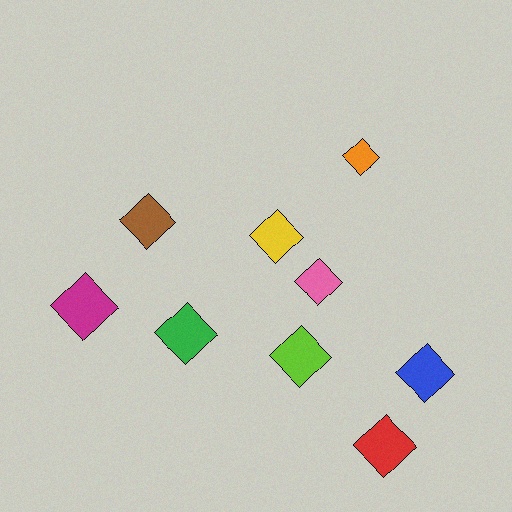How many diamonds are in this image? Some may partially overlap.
There are 9 diamonds.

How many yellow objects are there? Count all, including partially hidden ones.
There is 1 yellow object.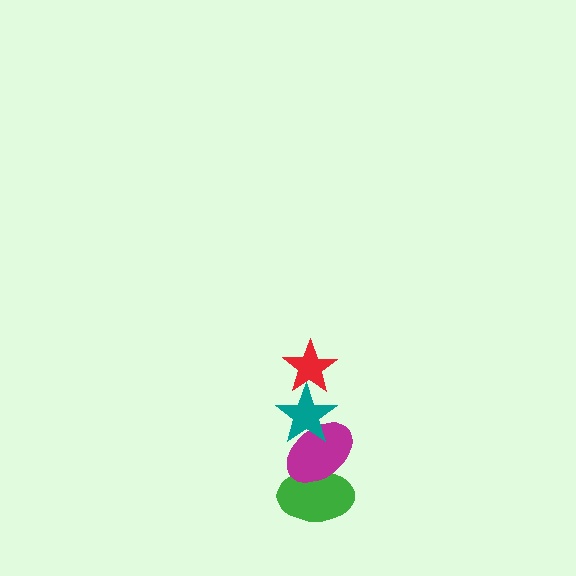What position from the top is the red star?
The red star is 1st from the top.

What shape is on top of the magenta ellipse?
The teal star is on top of the magenta ellipse.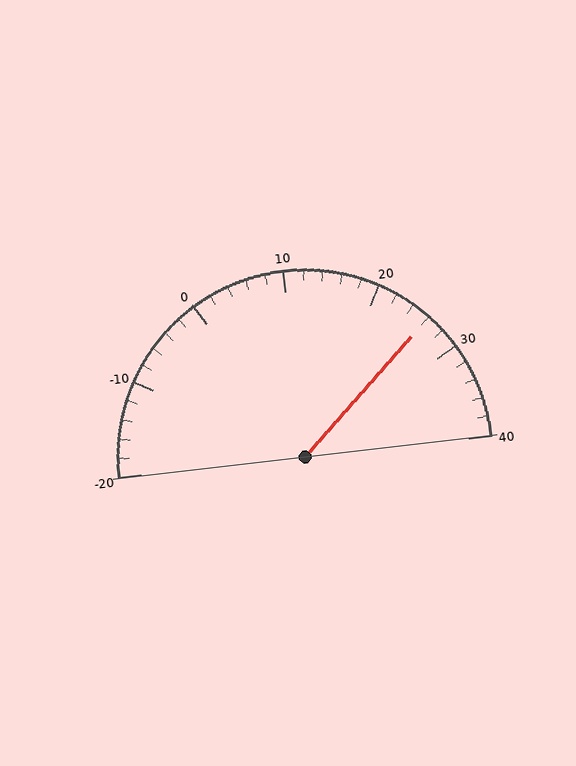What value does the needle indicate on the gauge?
The needle indicates approximately 26.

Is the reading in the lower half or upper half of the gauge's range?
The reading is in the upper half of the range (-20 to 40).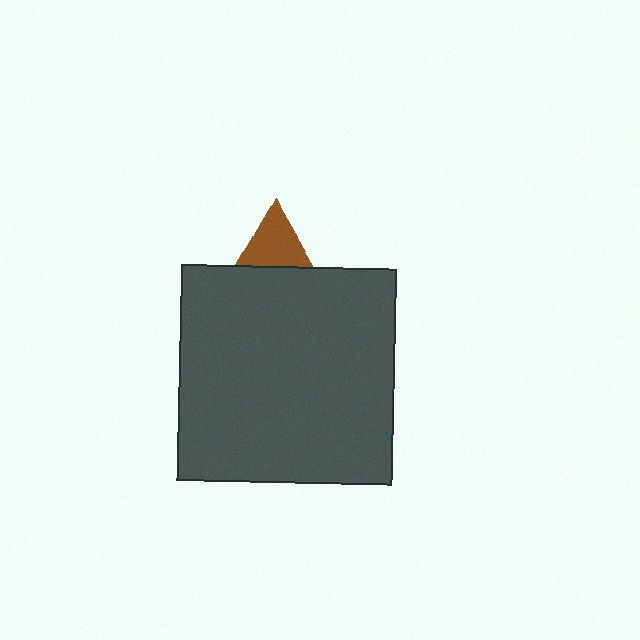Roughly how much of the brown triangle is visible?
A small part of it is visible (roughly 42%).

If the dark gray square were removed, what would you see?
You would see the complete brown triangle.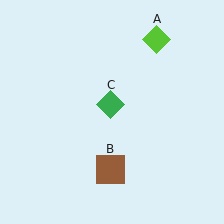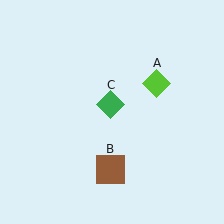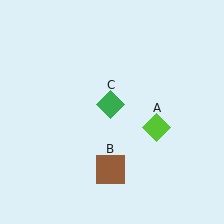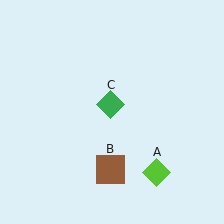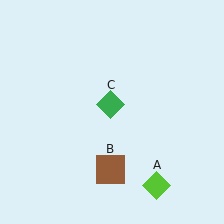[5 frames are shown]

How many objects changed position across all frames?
1 object changed position: lime diamond (object A).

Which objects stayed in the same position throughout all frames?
Brown square (object B) and green diamond (object C) remained stationary.